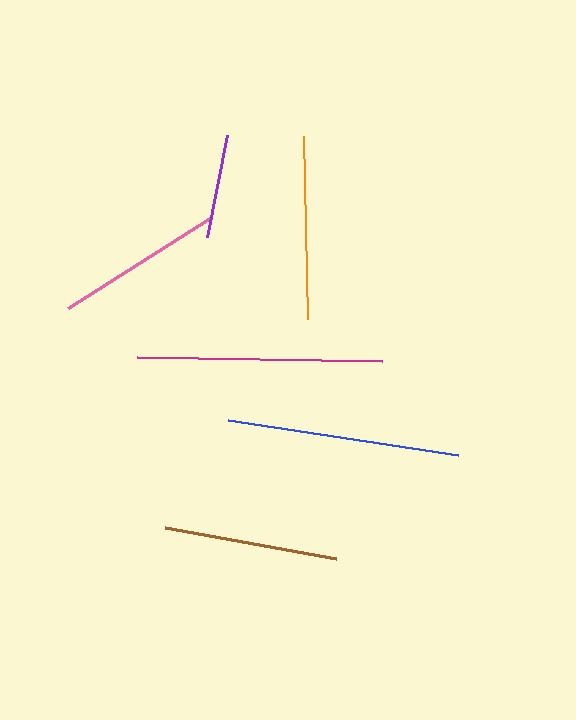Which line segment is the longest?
The magenta line is the longest at approximately 245 pixels.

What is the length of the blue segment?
The blue segment is approximately 232 pixels long.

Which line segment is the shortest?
The purple line is the shortest at approximately 104 pixels.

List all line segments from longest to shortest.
From longest to shortest: magenta, blue, orange, brown, pink, purple.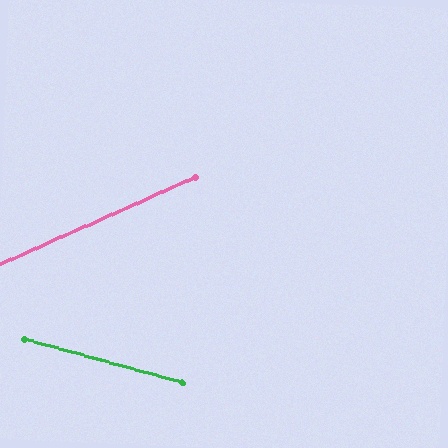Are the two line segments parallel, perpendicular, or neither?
Neither parallel nor perpendicular — they differ by about 40°.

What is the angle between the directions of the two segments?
Approximately 40 degrees.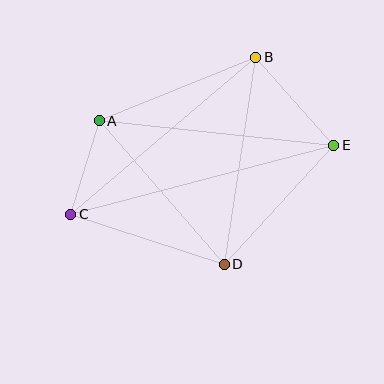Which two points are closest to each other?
Points A and C are closest to each other.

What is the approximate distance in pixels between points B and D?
The distance between B and D is approximately 209 pixels.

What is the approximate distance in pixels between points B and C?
The distance between B and C is approximately 242 pixels.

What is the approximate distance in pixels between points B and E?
The distance between B and E is approximately 118 pixels.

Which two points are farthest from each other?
Points C and E are farthest from each other.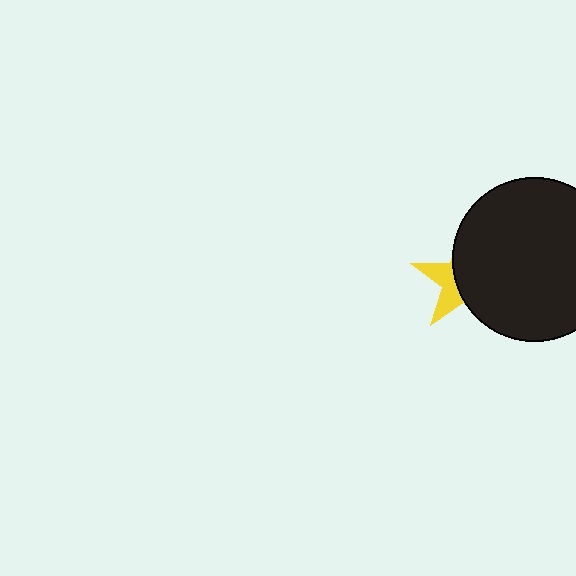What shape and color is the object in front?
The object in front is a black circle.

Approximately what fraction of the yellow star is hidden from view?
Roughly 65% of the yellow star is hidden behind the black circle.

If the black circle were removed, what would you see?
You would see the complete yellow star.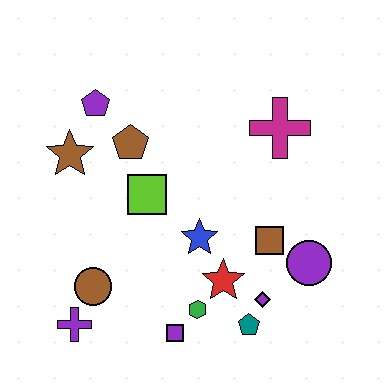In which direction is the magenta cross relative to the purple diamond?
The magenta cross is above the purple diamond.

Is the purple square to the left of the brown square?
Yes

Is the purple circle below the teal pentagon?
No